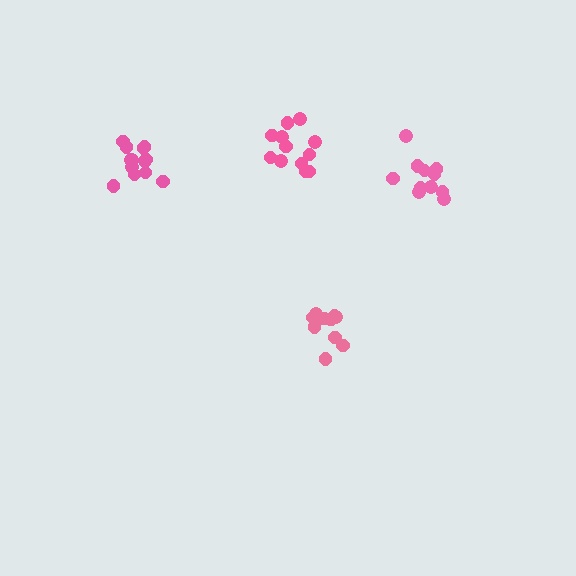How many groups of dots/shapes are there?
There are 4 groups.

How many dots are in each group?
Group 1: 10 dots, Group 2: 13 dots, Group 3: 11 dots, Group 4: 12 dots (46 total).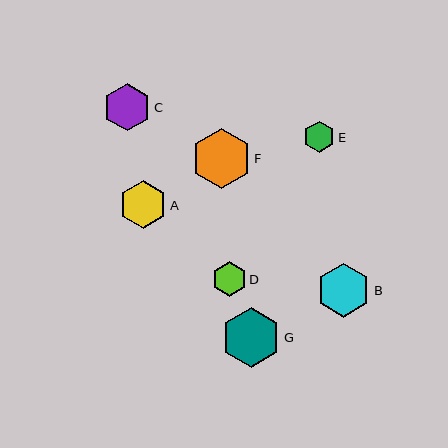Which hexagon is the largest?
Hexagon G is the largest with a size of approximately 60 pixels.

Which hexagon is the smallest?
Hexagon E is the smallest with a size of approximately 31 pixels.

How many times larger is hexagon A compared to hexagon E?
Hexagon A is approximately 1.5 times the size of hexagon E.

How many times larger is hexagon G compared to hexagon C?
Hexagon G is approximately 1.3 times the size of hexagon C.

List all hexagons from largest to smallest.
From largest to smallest: G, F, B, A, C, D, E.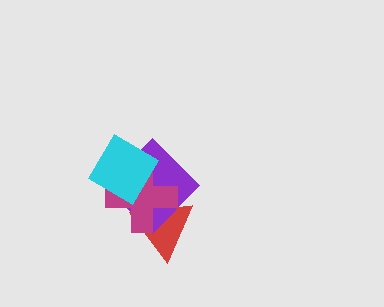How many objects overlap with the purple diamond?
3 objects overlap with the purple diamond.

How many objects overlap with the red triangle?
2 objects overlap with the red triangle.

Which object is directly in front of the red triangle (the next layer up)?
The purple diamond is directly in front of the red triangle.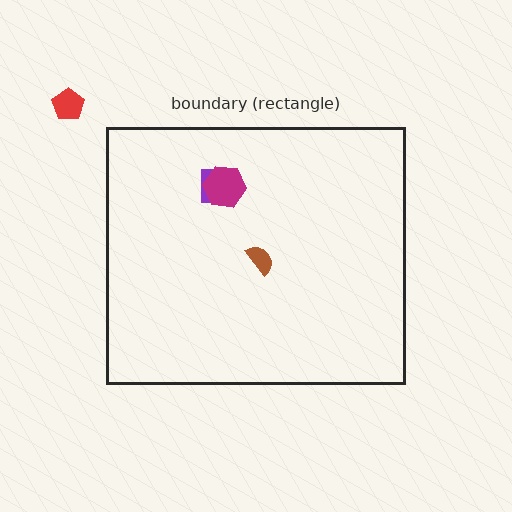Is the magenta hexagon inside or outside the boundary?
Inside.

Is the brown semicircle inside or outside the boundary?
Inside.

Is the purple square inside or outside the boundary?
Inside.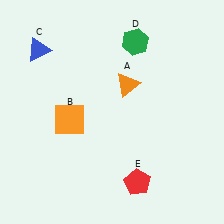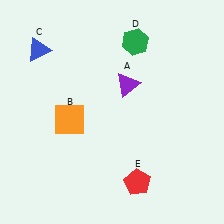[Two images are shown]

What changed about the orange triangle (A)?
In Image 1, A is orange. In Image 2, it changed to purple.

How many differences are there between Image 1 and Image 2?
There is 1 difference between the two images.